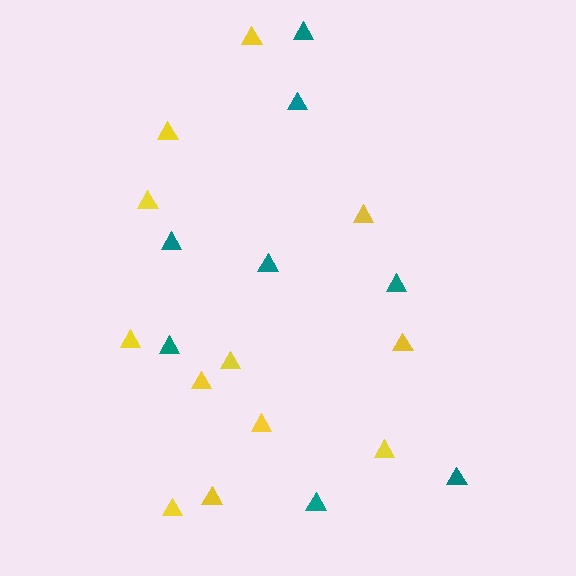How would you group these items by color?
There are 2 groups: one group of yellow triangles (12) and one group of teal triangles (8).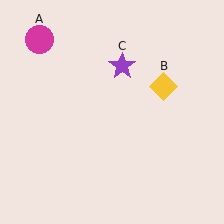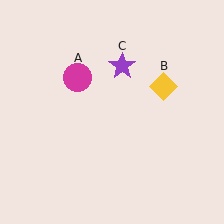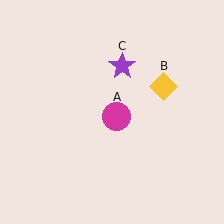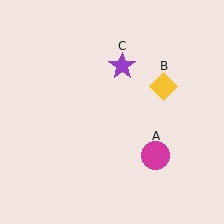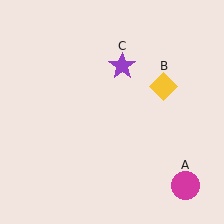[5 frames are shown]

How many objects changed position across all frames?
1 object changed position: magenta circle (object A).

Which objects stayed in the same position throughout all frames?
Yellow diamond (object B) and purple star (object C) remained stationary.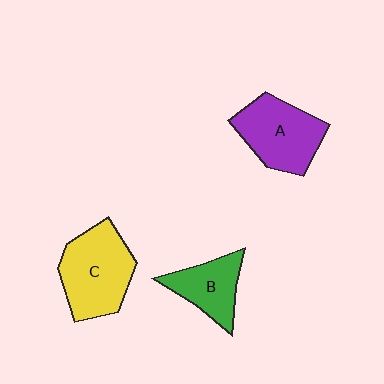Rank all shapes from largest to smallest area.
From largest to smallest: C (yellow), A (purple), B (green).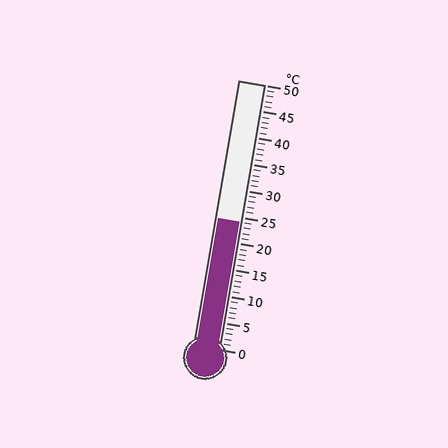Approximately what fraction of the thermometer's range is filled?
The thermometer is filled to approximately 50% of its range.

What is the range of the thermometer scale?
The thermometer scale ranges from 0°C to 50°C.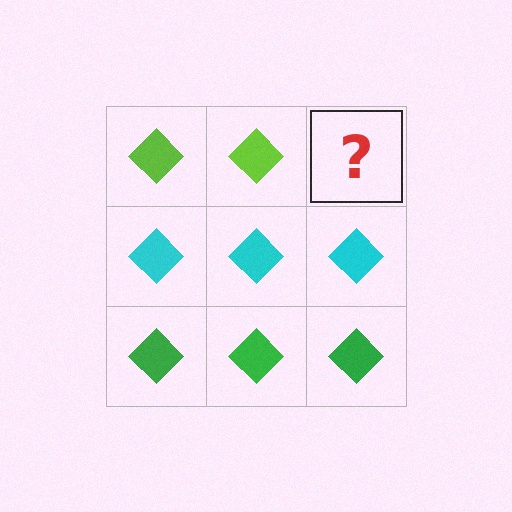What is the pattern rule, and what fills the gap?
The rule is that each row has a consistent color. The gap should be filled with a lime diamond.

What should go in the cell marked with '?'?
The missing cell should contain a lime diamond.